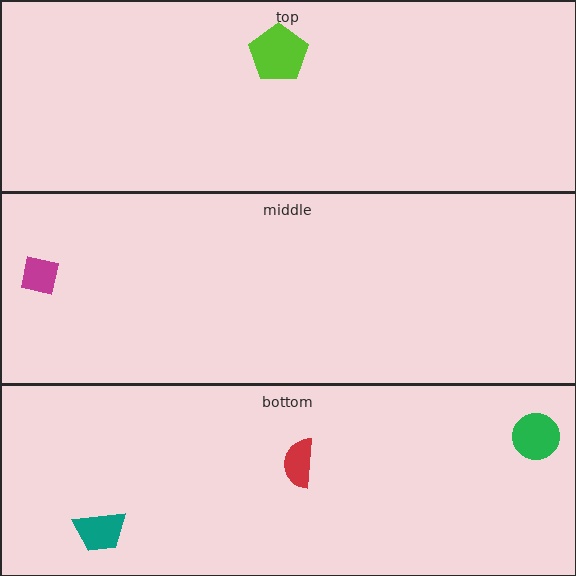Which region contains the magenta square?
The middle region.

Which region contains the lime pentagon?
The top region.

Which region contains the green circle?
The bottom region.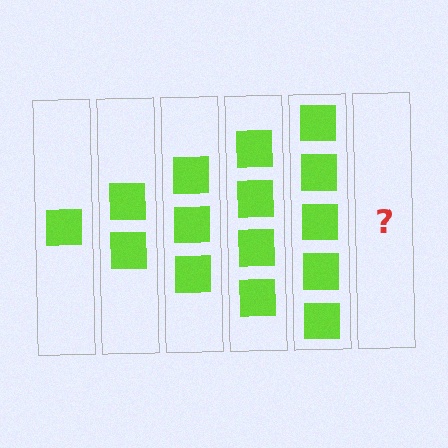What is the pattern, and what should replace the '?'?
The pattern is that each step adds one more square. The '?' should be 6 squares.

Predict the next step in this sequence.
The next step is 6 squares.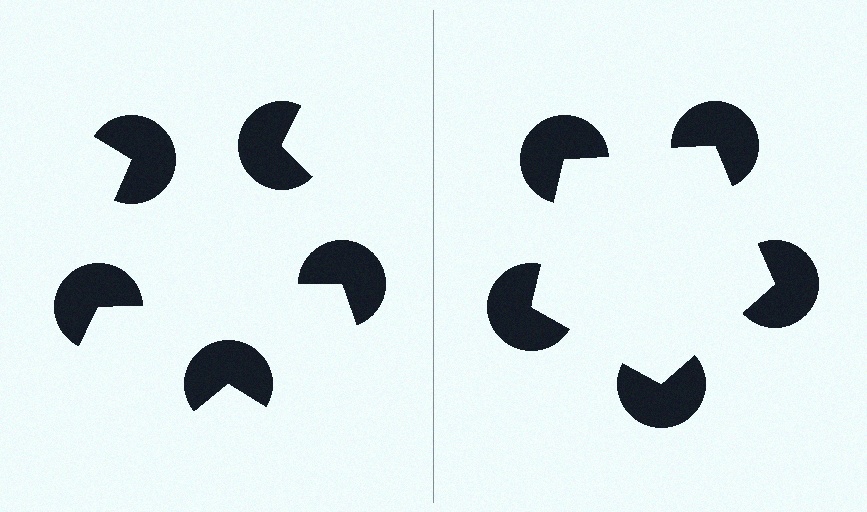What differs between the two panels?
The pac-man discs are positioned identically on both sides; only the wedge orientations differ. On the right they align to a pentagon; on the left they are misaligned.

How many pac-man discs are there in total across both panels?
10 — 5 on each side.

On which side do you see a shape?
An illusory pentagon appears on the right side. On the left side the wedge cuts are rotated, so no coherent shape forms.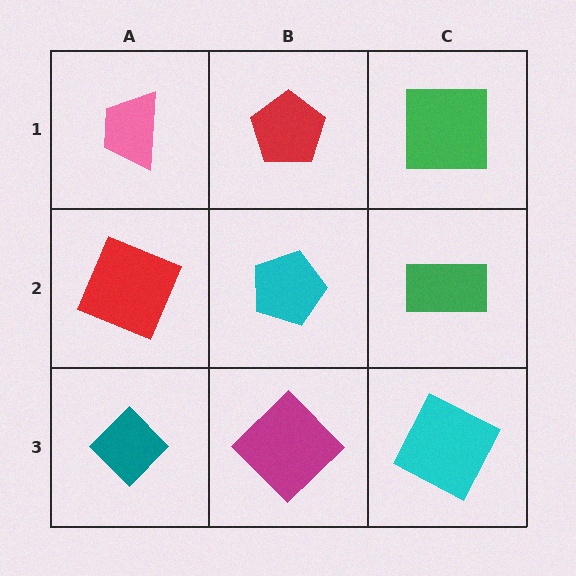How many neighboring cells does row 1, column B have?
3.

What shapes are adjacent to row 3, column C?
A green rectangle (row 2, column C), a magenta diamond (row 3, column B).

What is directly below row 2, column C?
A cyan square.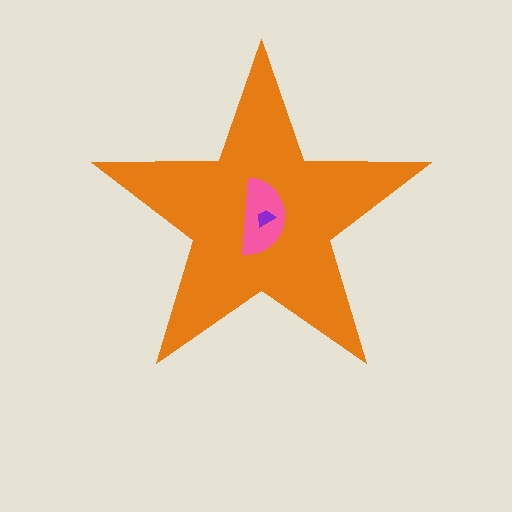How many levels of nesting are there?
3.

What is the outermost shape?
The orange star.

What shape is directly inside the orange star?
The pink semicircle.